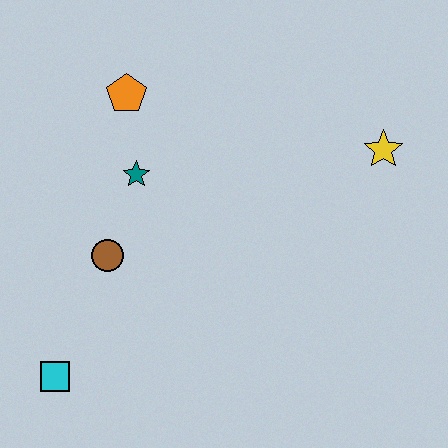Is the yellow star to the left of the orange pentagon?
No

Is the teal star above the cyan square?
Yes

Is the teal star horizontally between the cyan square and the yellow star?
Yes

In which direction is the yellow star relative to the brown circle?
The yellow star is to the right of the brown circle.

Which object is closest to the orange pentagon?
The teal star is closest to the orange pentagon.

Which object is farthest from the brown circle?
The yellow star is farthest from the brown circle.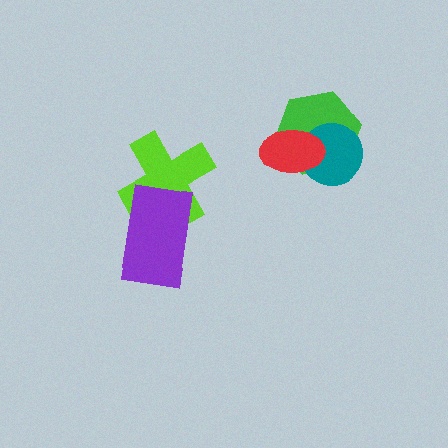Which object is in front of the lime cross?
The purple rectangle is in front of the lime cross.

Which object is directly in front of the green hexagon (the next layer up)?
The teal circle is directly in front of the green hexagon.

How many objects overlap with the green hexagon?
2 objects overlap with the green hexagon.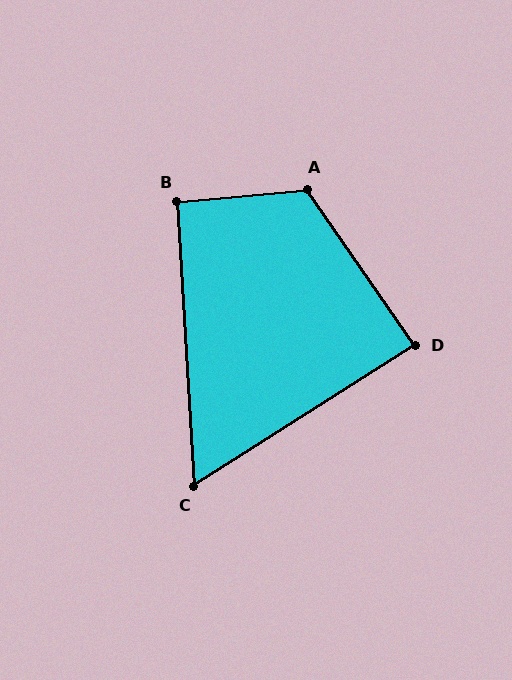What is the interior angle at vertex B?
Approximately 92 degrees (approximately right).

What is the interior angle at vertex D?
Approximately 88 degrees (approximately right).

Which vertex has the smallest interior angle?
C, at approximately 61 degrees.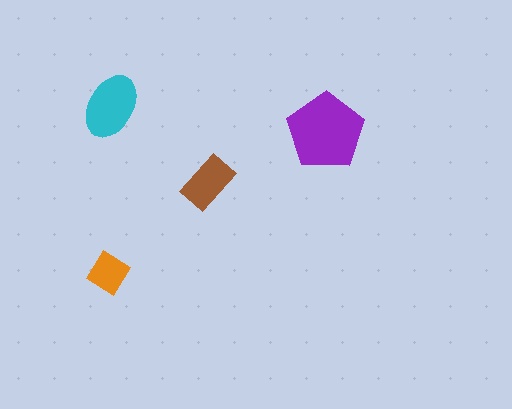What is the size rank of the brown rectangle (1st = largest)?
3rd.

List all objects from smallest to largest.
The orange diamond, the brown rectangle, the cyan ellipse, the purple pentagon.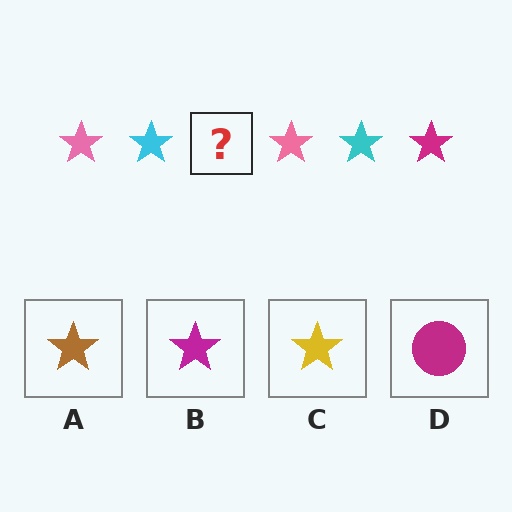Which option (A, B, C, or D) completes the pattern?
B.